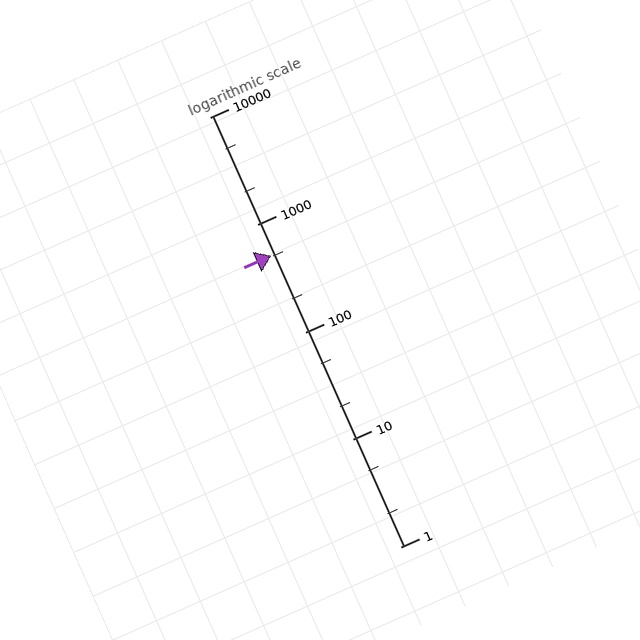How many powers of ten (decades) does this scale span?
The scale spans 4 decades, from 1 to 10000.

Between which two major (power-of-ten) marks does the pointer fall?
The pointer is between 100 and 1000.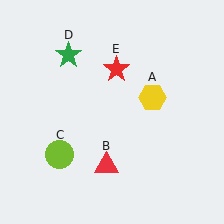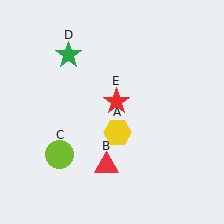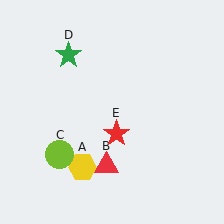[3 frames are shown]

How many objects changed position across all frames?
2 objects changed position: yellow hexagon (object A), red star (object E).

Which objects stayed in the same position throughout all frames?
Red triangle (object B) and lime circle (object C) and green star (object D) remained stationary.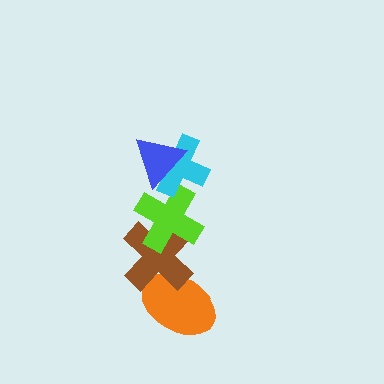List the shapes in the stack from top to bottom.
From top to bottom: the blue triangle, the cyan cross, the lime cross, the brown cross, the orange ellipse.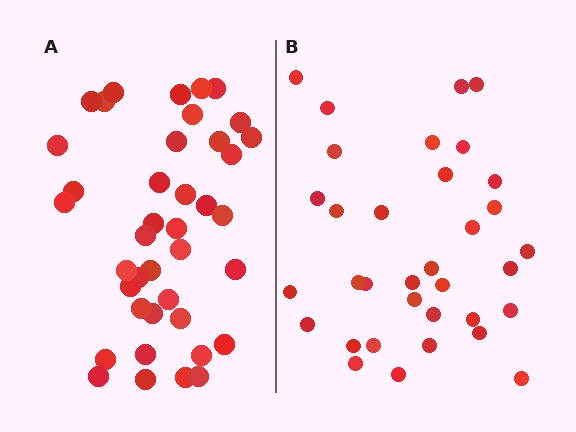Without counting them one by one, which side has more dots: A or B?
Region A (the left region) has more dots.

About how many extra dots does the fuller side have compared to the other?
Region A has about 6 more dots than region B.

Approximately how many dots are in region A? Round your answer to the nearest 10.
About 40 dots.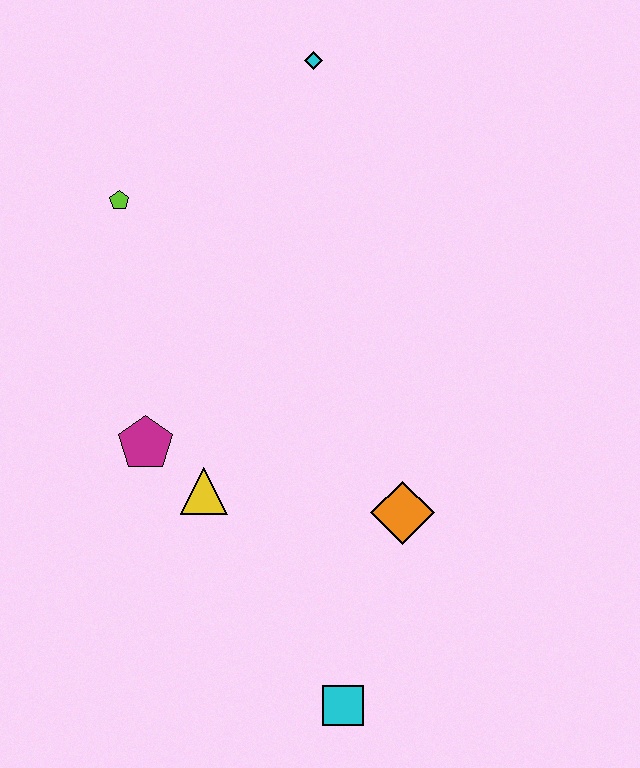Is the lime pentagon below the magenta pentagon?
No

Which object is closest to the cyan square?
The orange diamond is closest to the cyan square.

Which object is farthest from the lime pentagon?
The cyan square is farthest from the lime pentagon.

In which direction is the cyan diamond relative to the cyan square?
The cyan diamond is above the cyan square.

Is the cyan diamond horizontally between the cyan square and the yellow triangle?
Yes